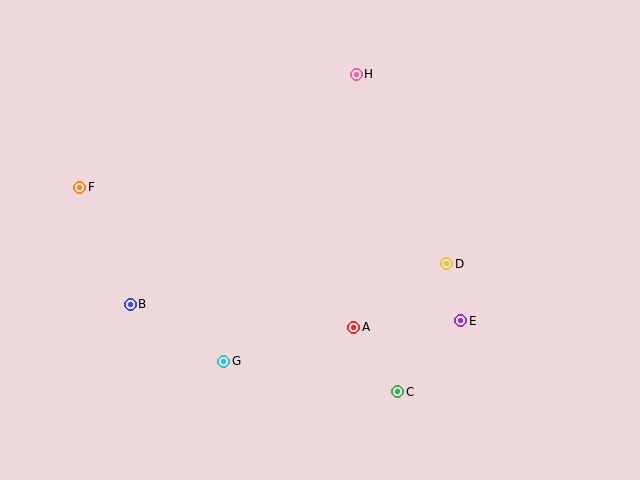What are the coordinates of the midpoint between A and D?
The midpoint between A and D is at (400, 295).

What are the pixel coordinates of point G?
Point G is at (224, 361).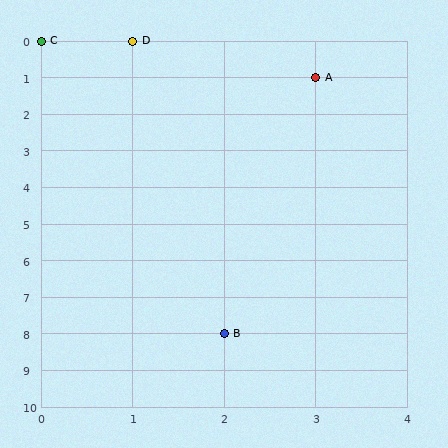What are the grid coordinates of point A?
Point A is at grid coordinates (3, 1).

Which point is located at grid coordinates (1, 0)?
Point D is at (1, 0).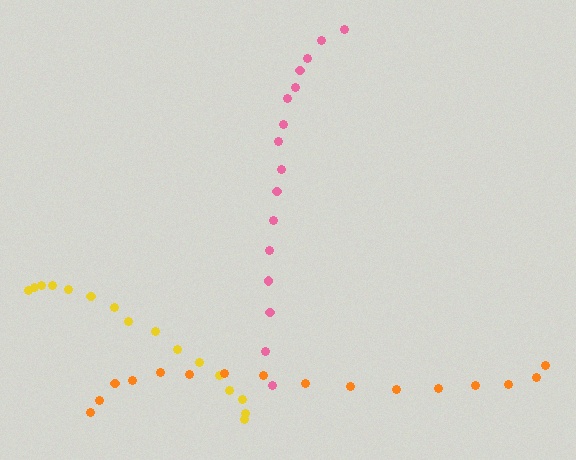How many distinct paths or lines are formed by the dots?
There are 3 distinct paths.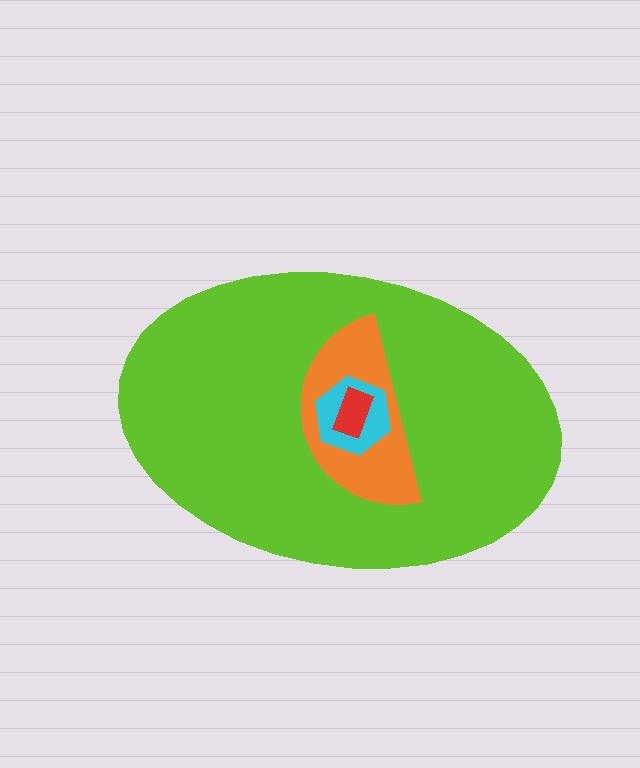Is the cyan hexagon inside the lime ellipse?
Yes.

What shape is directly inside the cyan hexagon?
The red rectangle.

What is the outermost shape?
The lime ellipse.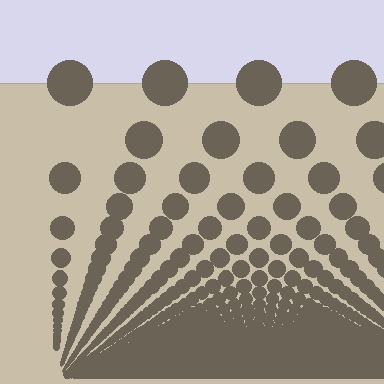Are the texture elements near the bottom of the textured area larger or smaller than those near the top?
Smaller. The gradient is inverted — elements near the bottom are smaller and denser.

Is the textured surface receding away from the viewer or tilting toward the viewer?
The surface appears to tilt toward the viewer. Texture elements get larger and sparser toward the top.